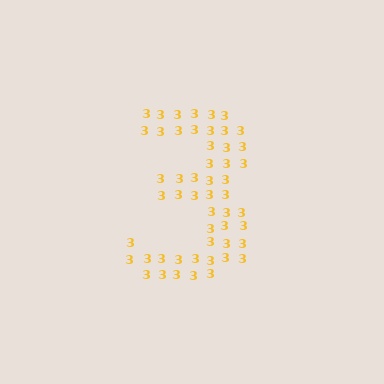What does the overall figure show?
The overall figure shows the digit 3.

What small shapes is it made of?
It is made of small digit 3's.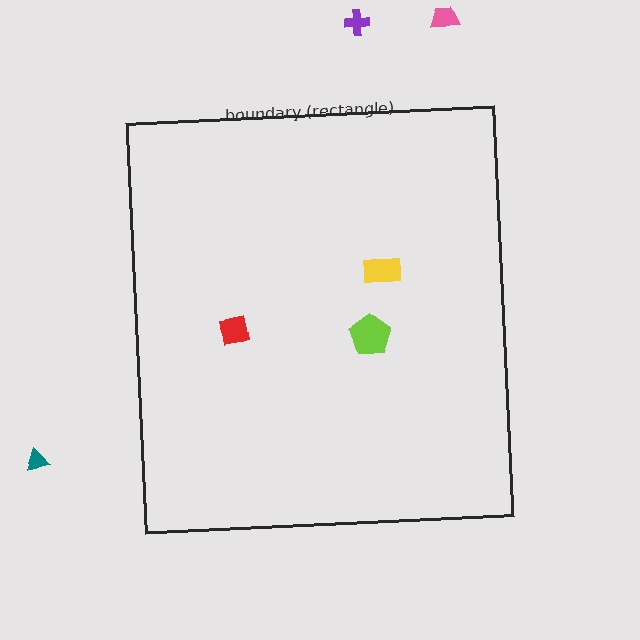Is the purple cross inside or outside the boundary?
Outside.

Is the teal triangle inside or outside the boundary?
Outside.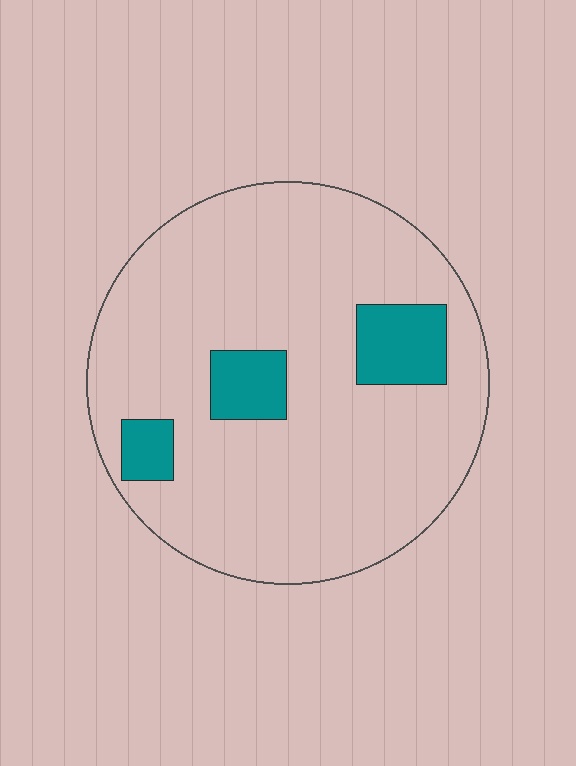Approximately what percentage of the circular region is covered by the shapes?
Approximately 15%.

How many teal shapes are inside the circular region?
3.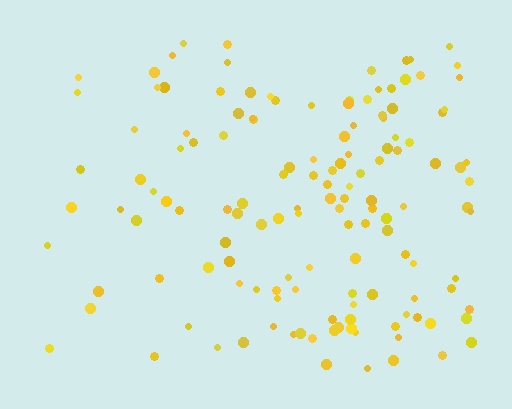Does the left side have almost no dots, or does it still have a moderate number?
Still a moderate number, just noticeably fewer than the right.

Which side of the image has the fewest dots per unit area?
The left.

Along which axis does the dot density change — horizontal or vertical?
Horizontal.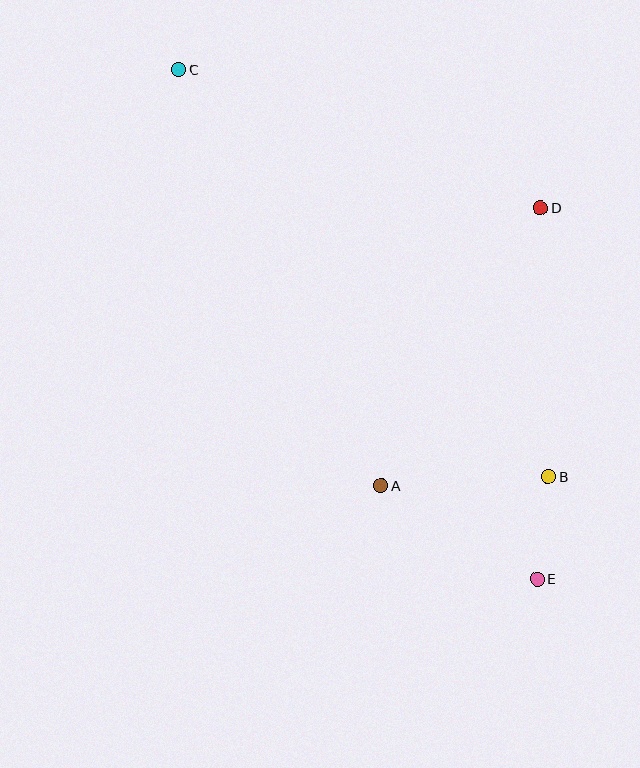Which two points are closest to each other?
Points B and E are closest to each other.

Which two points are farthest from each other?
Points C and E are farthest from each other.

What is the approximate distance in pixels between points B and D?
The distance between B and D is approximately 269 pixels.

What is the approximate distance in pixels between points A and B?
The distance between A and B is approximately 167 pixels.